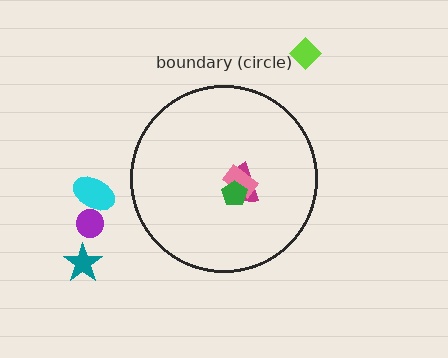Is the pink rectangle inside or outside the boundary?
Inside.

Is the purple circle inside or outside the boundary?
Outside.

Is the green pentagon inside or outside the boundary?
Inside.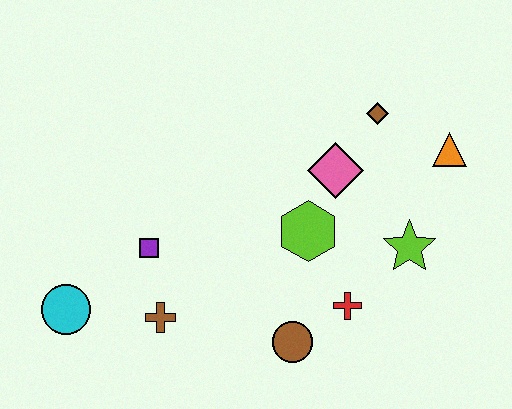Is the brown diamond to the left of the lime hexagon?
No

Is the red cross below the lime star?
Yes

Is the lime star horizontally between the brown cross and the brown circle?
No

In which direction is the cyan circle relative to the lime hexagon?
The cyan circle is to the left of the lime hexagon.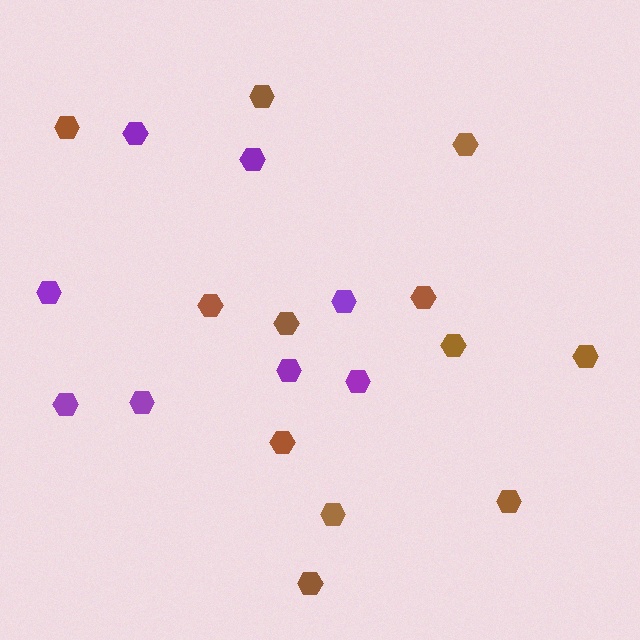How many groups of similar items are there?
There are 2 groups: one group of brown hexagons (12) and one group of purple hexagons (8).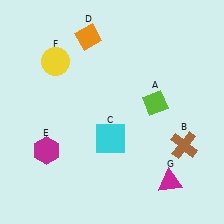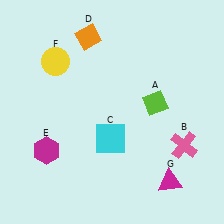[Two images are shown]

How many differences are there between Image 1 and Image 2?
There is 1 difference between the two images.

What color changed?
The cross (B) changed from brown in Image 1 to pink in Image 2.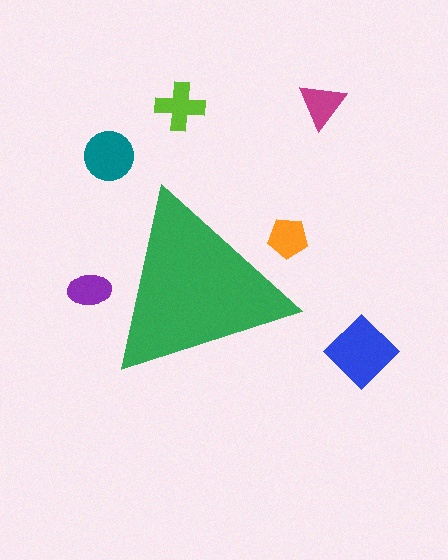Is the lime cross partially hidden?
No, the lime cross is fully visible.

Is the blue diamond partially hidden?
No, the blue diamond is fully visible.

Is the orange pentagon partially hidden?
Yes, the orange pentagon is partially hidden behind the green triangle.